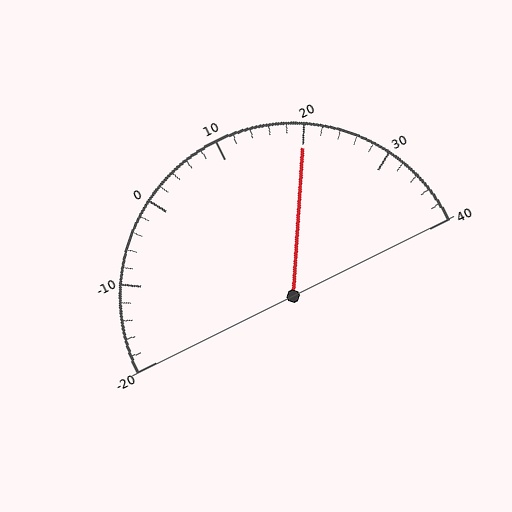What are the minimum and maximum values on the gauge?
The gauge ranges from -20 to 40.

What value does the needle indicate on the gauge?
The needle indicates approximately 20.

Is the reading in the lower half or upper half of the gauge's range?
The reading is in the upper half of the range (-20 to 40).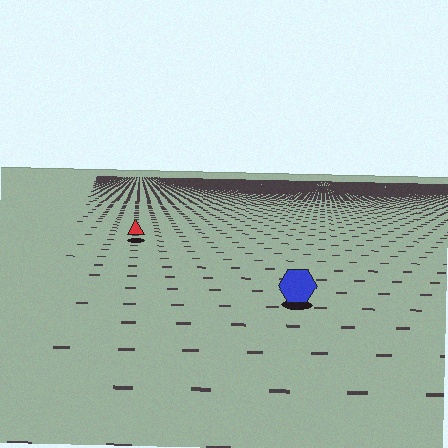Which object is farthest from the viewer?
The red triangle is farthest from the viewer. It appears smaller and the ground texture around it is denser.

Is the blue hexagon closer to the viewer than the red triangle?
Yes. The blue hexagon is closer — you can tell from the texture gradient: the ground texture is coarser near it.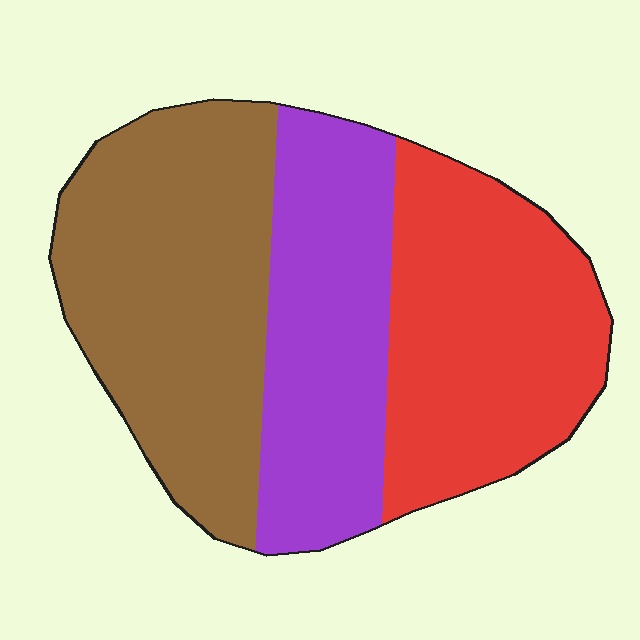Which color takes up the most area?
Brown, at roughly 40%.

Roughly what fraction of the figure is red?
Red covers about 35% of the figure.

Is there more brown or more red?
Brown.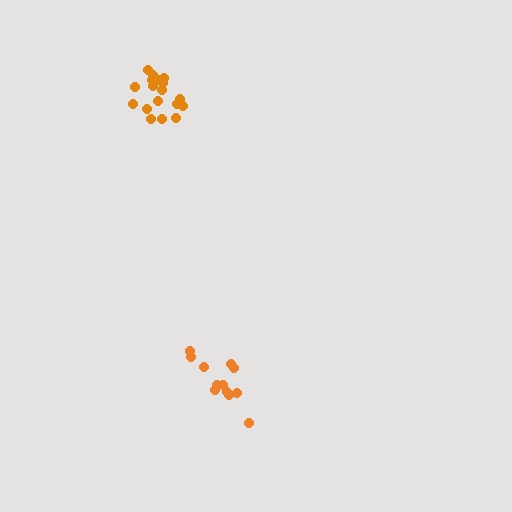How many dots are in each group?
Group 1: 12 dots, Group 2: 18 dots (30 total).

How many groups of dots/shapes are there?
There are 2 groups.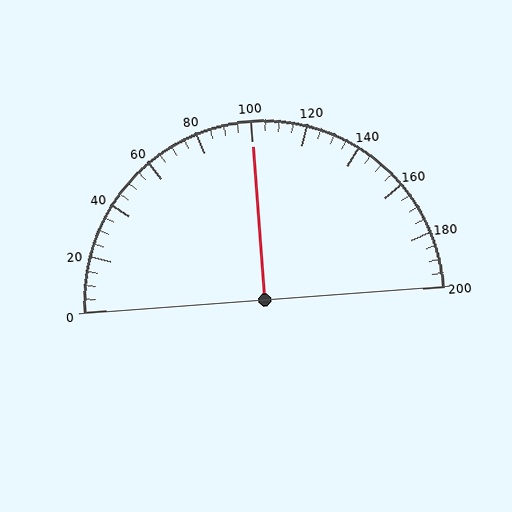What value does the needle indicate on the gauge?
The needle indicates approximately 100.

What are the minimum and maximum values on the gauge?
The gauge ranges from 0 to 200.